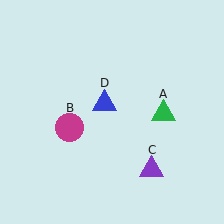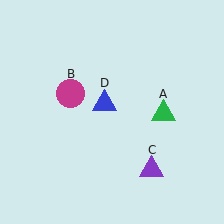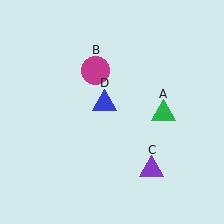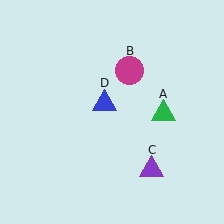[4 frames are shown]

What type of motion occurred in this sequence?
The magenta circle (object B) rotated clockwise around the center of the scene.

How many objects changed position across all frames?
1 object changed position: magenta circle (object B).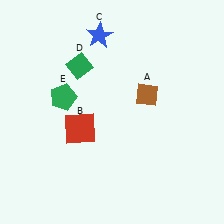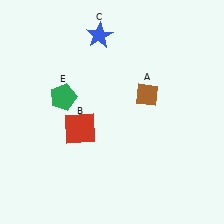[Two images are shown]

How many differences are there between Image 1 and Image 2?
There is 1 difference between the two images.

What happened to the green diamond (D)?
The green diamond (D) was removed in Image 2. It was in the top-left area of Image 1.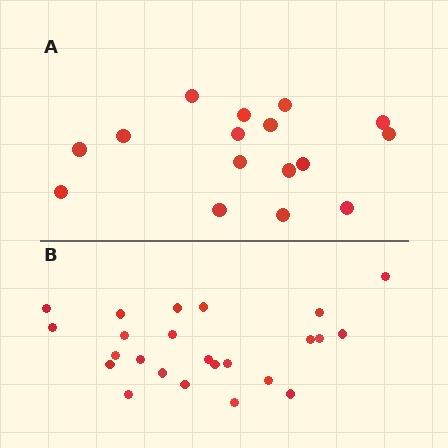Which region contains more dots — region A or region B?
Region B (the bottom region) has more dots.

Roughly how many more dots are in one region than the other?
Region B has roughly 8 or so more dots than region A.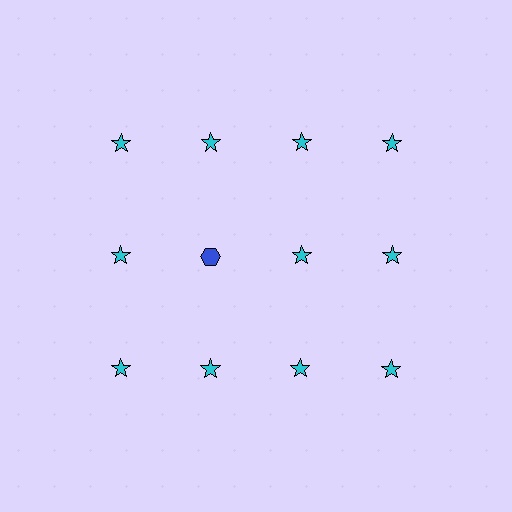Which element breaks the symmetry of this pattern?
The blue hexagon in the second row, second from left column breaks the symmetry. All other shapes are cyan stars.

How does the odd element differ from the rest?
It differs in both color (blue instead of cyan) and shape (hexagon instead of star).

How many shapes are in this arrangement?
There are 12 shapes arranged in a grid pattern.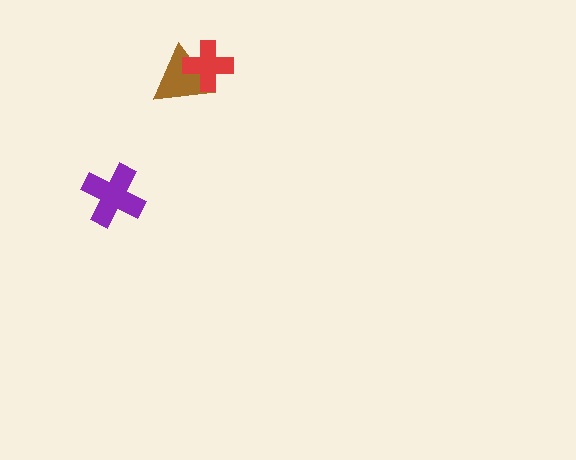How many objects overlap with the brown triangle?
1 object overlaps with the brown triangle.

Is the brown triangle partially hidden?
Yes, it is partially covered by another shape.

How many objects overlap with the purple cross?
0 objects overlap with the purple cross.